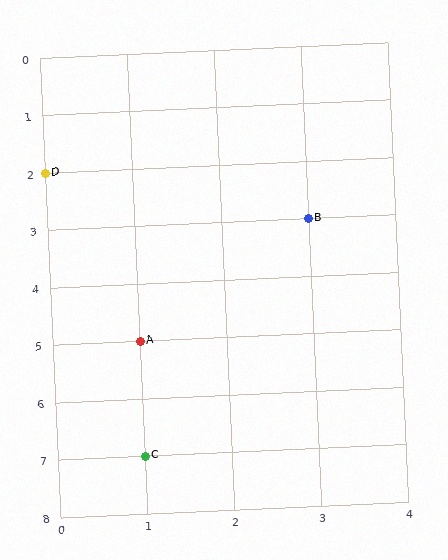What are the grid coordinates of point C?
Point C is at grid coordinates (1, 7).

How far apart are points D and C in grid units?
Points D and C are 1 column and 5 rows apart (about 5.1 grid units diagonally).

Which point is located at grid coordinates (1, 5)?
Point A is at (1, 5).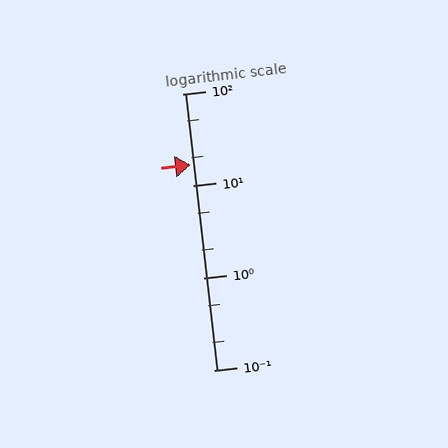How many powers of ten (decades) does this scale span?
The scale spans 3 decades, from 0.1 to 100.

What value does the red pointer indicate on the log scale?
The pointer indicates approximately 17.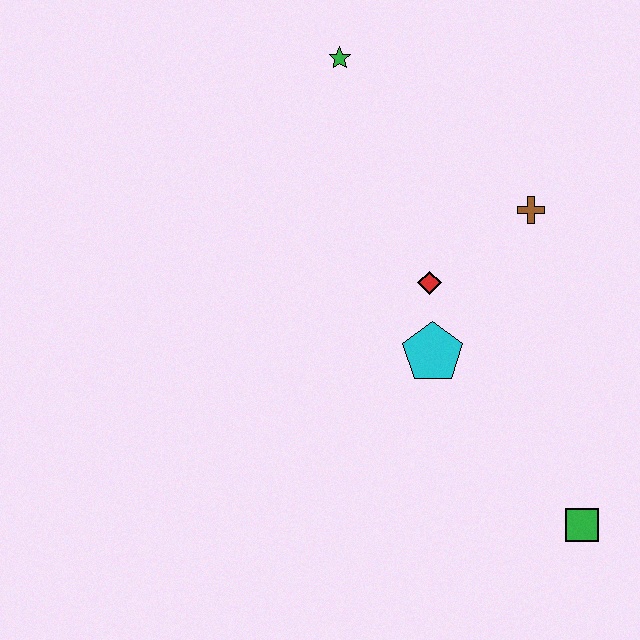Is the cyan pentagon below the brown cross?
Yes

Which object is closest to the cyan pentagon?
The red diamond is closest to the cyan pentagon.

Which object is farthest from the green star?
The green square is farthest from the green star.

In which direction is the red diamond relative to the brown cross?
The red diamond is to the left of the brown cross.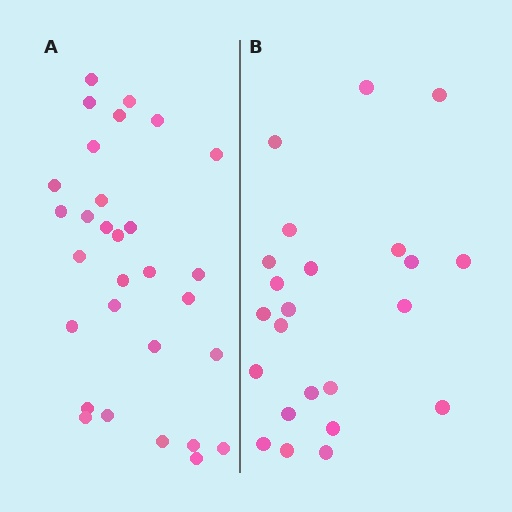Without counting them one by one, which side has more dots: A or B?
Region A (the left region) has more dots.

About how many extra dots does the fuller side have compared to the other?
Region A has roughly 8 or so more dots than region B.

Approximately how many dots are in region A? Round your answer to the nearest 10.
About 30 dots.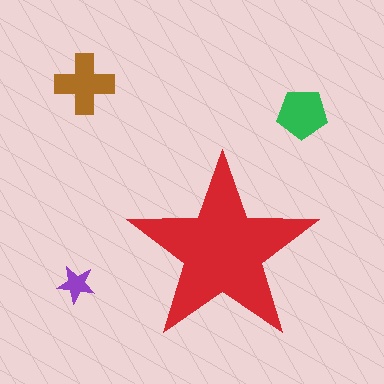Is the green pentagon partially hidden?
No, the green pentagon is fully visible.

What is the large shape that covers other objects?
A red star.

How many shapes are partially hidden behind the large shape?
0 shapes are partially hidden.